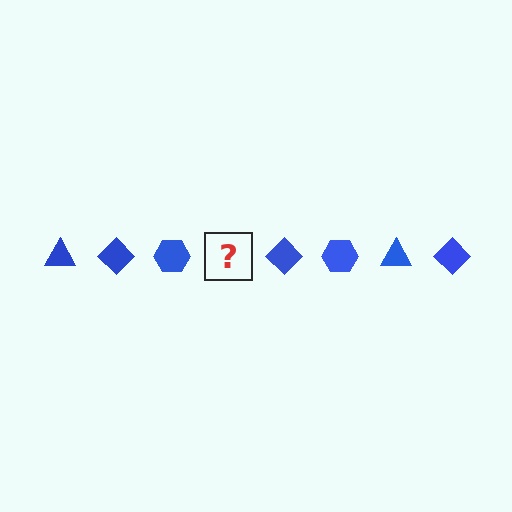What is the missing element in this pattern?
The missing element is a blue triangle.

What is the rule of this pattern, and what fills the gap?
The rule is that the pattern cycles through triangle, diamond, hexagon shapes in blue. The gap should be filled with a blue triangle.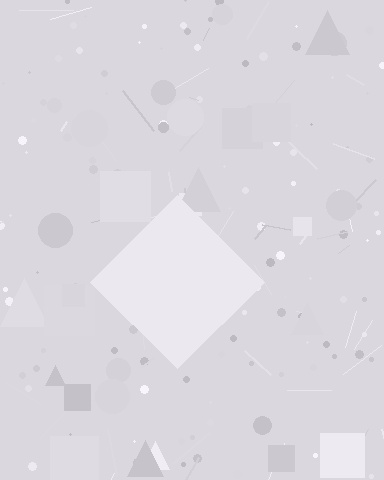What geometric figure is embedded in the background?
A diamond is embedded in the background.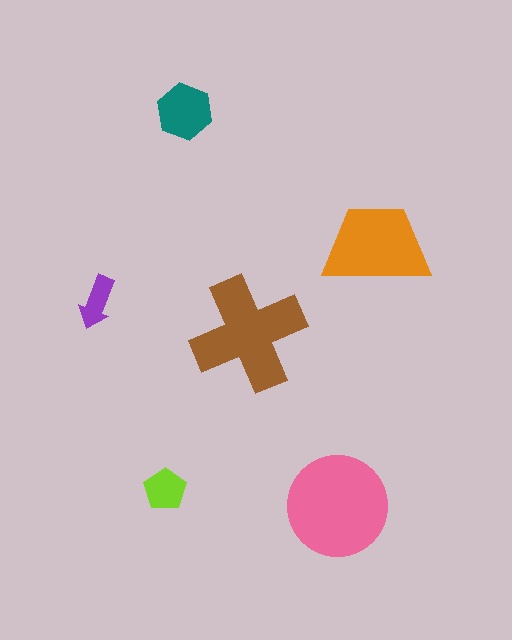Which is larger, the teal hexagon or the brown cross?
The brown cross.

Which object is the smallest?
The purple arrow.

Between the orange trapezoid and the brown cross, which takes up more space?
The brown cross.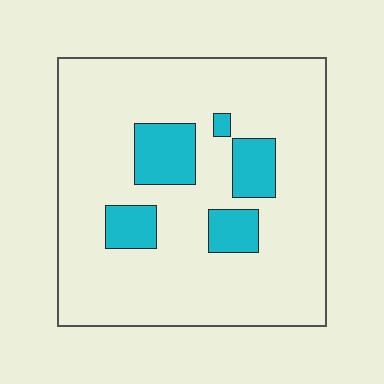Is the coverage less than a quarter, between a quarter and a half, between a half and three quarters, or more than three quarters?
Less than a quarter.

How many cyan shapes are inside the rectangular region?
5.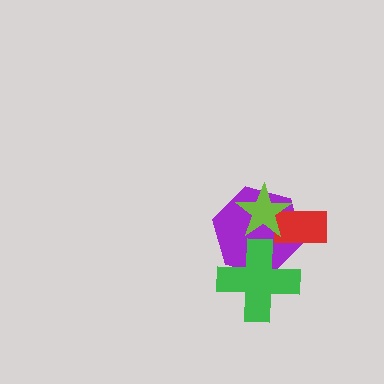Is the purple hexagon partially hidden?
Yes, it is partially covered by another shape.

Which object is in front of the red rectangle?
The lime star is in front of the red rectangle.